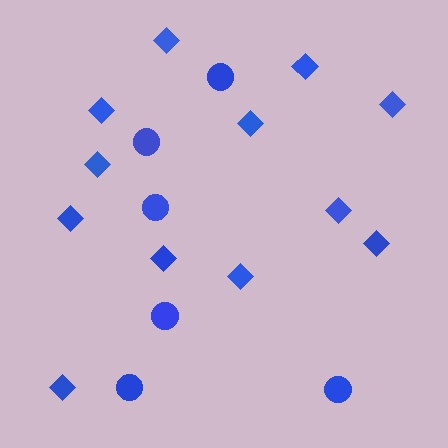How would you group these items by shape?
There are 2 groups: one group of circles (6) and one group of diamonds (12).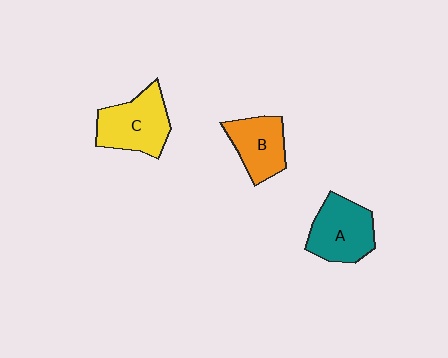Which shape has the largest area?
Shape C (yellow).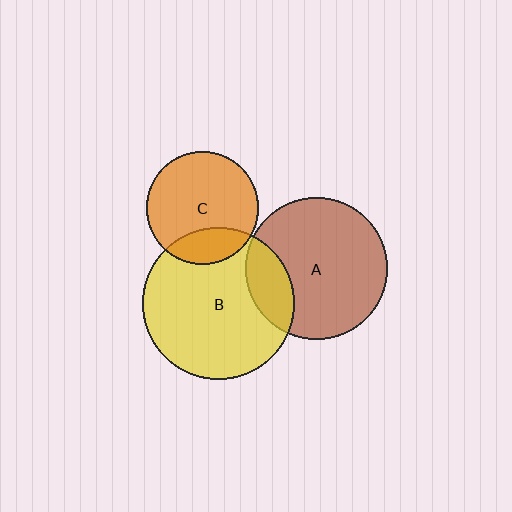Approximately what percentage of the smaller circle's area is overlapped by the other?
Approximately 20%.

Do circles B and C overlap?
Yes.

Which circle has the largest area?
Circle B (yellow).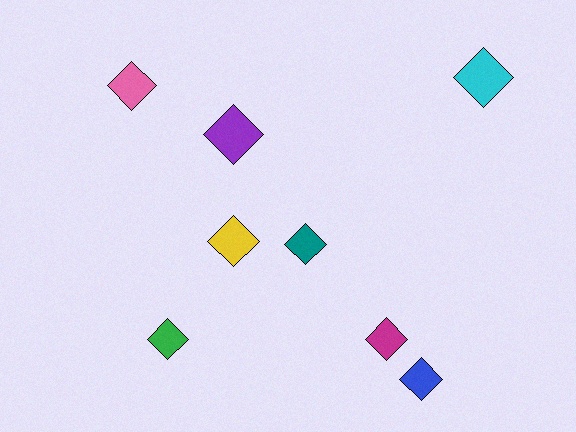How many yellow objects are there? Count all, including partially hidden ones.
There is 1 yellow object.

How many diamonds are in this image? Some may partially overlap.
There are 8 diamonds.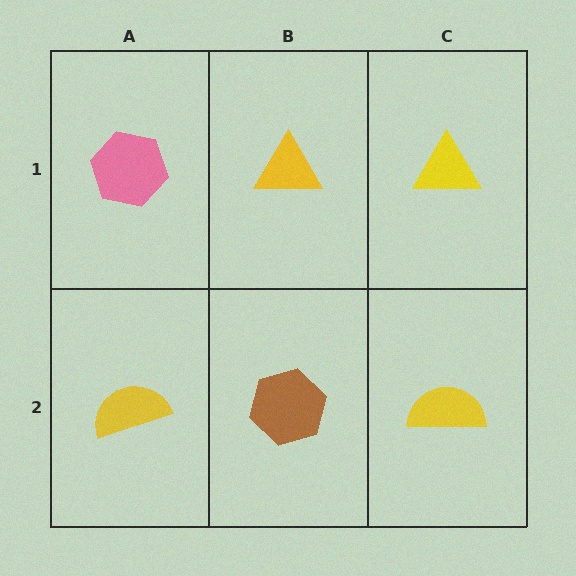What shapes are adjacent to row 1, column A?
A yellow semicircle (row 2, column A), a yellow triangle (row 1, column B).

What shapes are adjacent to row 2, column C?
A yellow triangle (row 1, column C), a brown hexagon (row 2, column B).